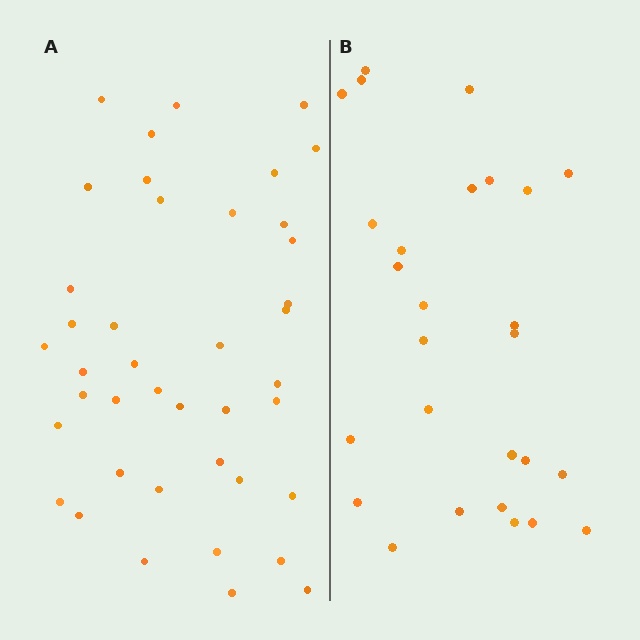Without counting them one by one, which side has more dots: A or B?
Region A (the left region) has more dots.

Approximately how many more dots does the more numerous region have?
Region A has approximately 15 more dots than region B.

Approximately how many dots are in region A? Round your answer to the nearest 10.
About 40 dots. (The exact count is 41, which rounds to 40.)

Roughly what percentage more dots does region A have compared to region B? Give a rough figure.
About 50% more.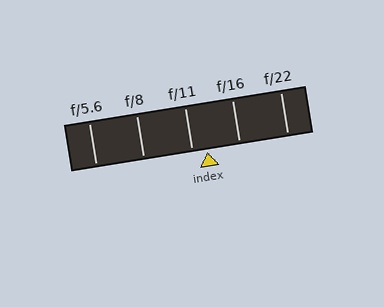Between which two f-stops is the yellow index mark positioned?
The index mark is between f/11 and f/16.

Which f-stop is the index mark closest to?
The index mark is closest to f/11.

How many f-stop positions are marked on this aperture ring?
There are 5 f-stop positions marked.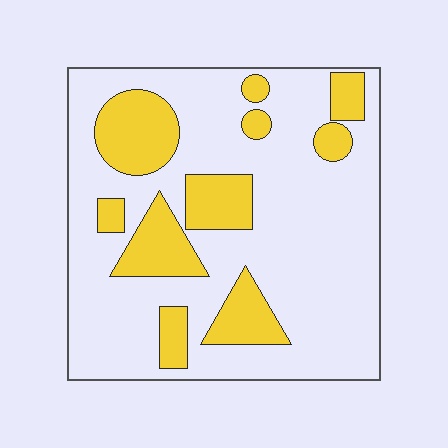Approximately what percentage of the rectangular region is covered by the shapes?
Approximately 25%.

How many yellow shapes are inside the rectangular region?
10.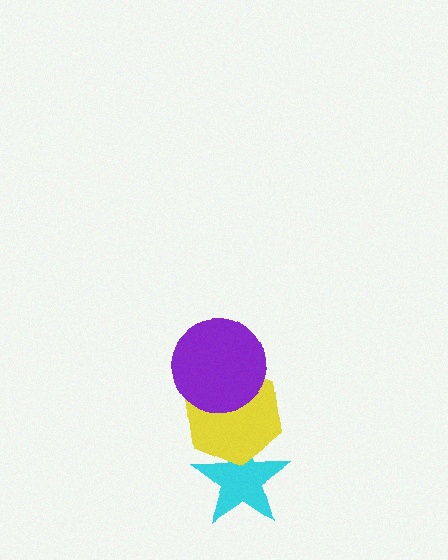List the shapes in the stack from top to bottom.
From top to bottom: the purple circle, the yellow hexagon, the cyan star.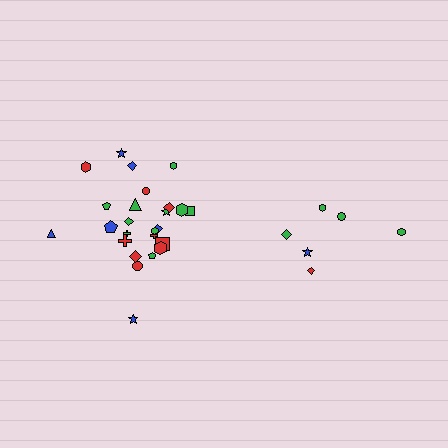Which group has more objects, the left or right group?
The left group.